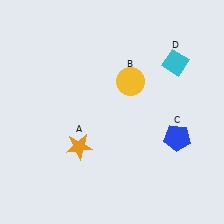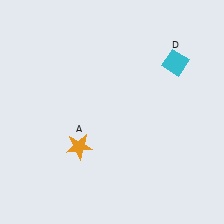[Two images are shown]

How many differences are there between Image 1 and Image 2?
There are 2 differences between the two images.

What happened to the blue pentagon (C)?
The blue pentagon (C) was removed in Image 2. It was in the bottom-right area of Image 1.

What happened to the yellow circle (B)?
The yellow circle (B) was removed in Image 2. It was in the top-right area of Image 1.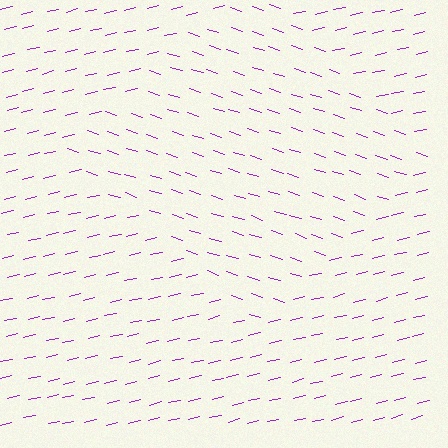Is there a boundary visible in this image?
Yes, there is a texture boundary formed by a change in line orientation.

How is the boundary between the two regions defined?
The boundary is defined purely by a change in line orientation (approximately 32 degrees difference). All lines are the same color and thickness.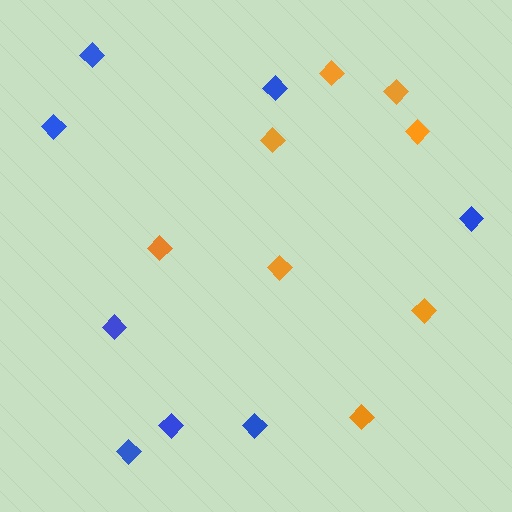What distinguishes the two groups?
There are 2 groups: one group of blue diamonds (8) and one group of orange diamonds (8).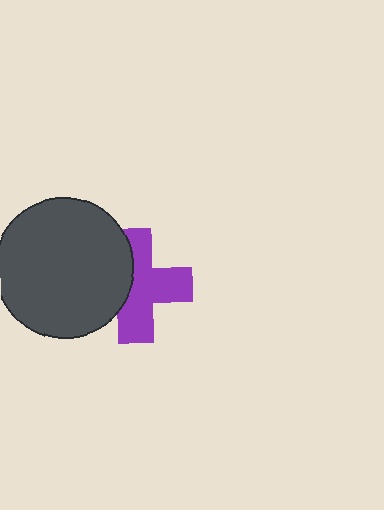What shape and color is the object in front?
The object in front is a dark gray circle.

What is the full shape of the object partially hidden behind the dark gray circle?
The partially hidden object is a purple cross.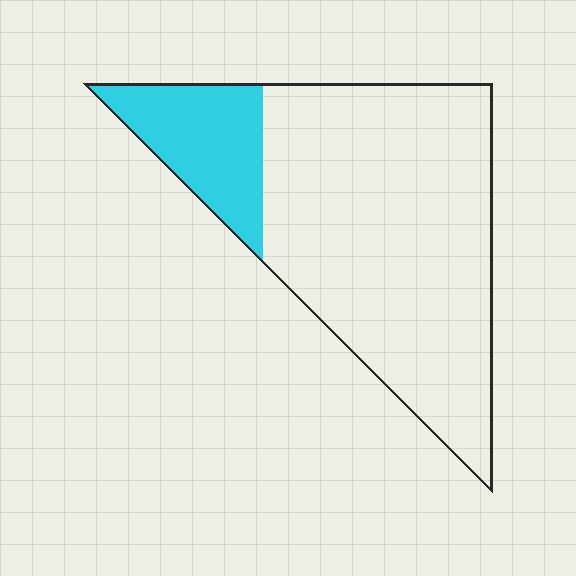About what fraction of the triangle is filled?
About one fifth (1/5).